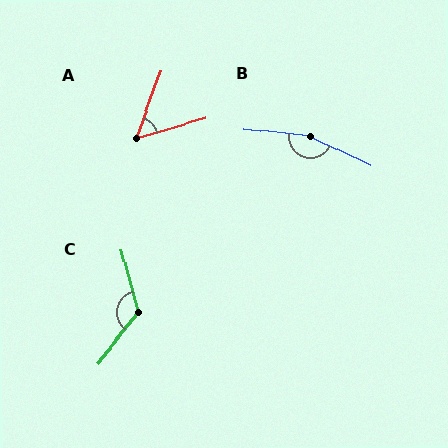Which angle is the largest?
B, at approximately 160 degrees.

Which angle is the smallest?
A, at approximately 53 degrees.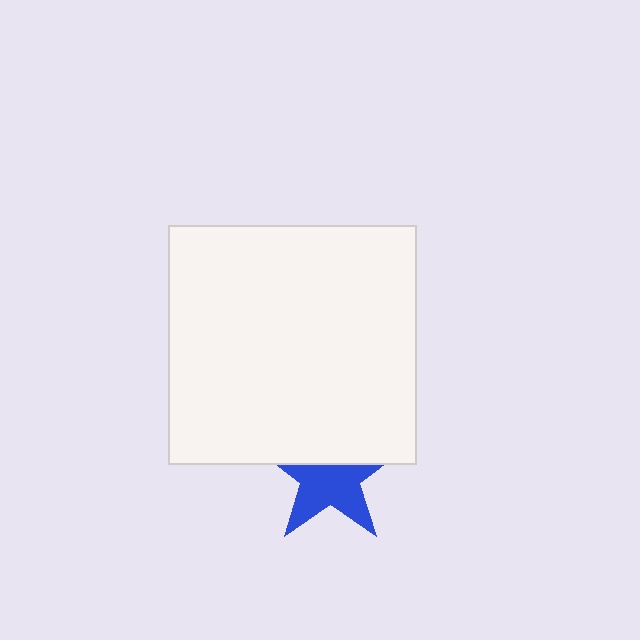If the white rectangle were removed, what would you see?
You would see the complete blue star.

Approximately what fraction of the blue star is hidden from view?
Roughly 43% of the blue star is hidden behind the white rectangle.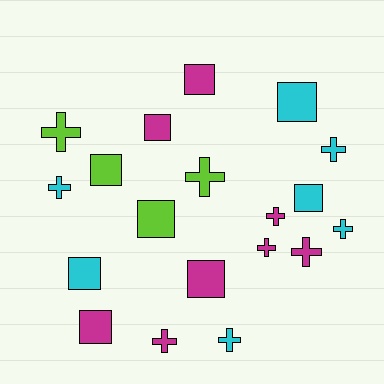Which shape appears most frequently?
Cross, with 10 objects.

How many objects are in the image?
There are 19 objects.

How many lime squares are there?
There are 2 lime squares.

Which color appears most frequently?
Magenta, with 8 objects.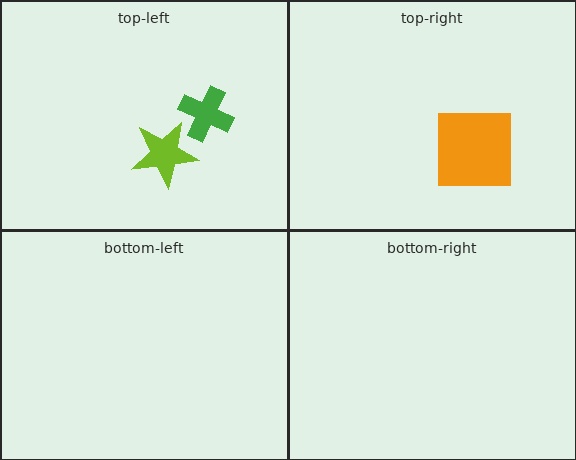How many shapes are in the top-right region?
1.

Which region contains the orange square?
The top-right region.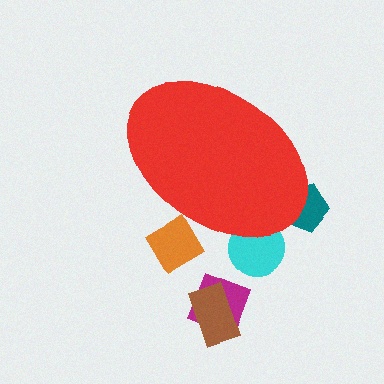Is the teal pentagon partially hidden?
Yes, the teal pentagon is partially hidden behind the red ellipse.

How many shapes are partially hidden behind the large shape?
3 shapes are partially hidden.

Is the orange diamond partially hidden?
Yes, the orange diamond is partially hidden behind the red ellipse.